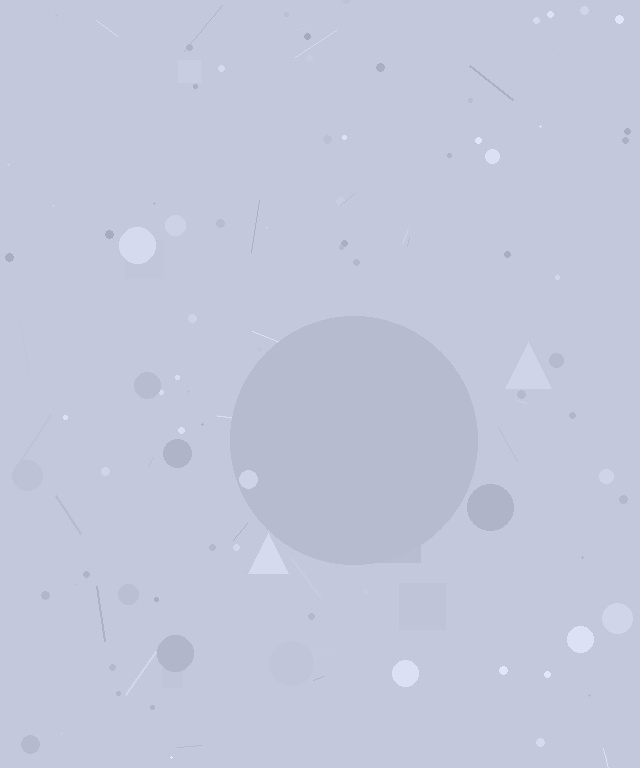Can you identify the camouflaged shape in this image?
The camouflaged shape is a circle.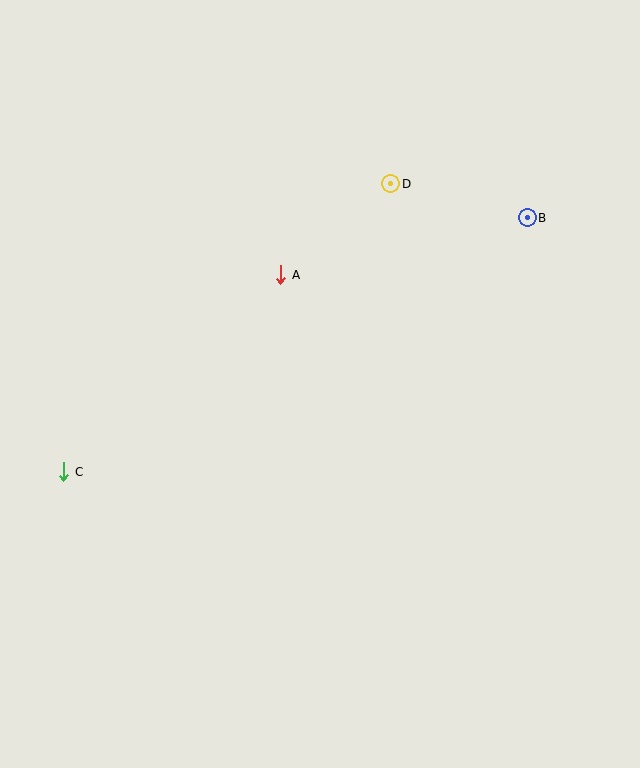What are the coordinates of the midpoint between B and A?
The midpoint between B and A is at (404, 246).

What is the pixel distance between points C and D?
The distance between C and D is 436 pixels.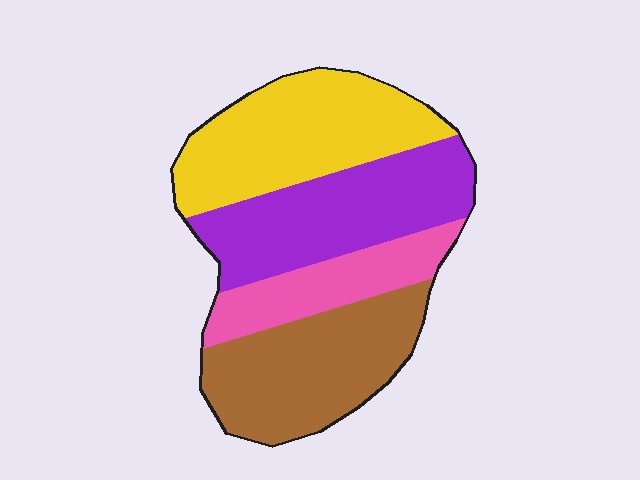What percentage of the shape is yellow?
Yellow covers roughly 30% of the shape.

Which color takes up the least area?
Pink, at roughly 15%.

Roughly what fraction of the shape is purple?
Purple takes up about one quarter (1/4) of the shape.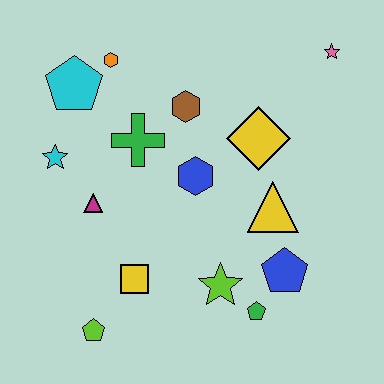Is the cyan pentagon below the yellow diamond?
No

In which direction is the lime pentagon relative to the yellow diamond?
The lime pentagon is below the yellow diamond.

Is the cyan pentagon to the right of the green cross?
No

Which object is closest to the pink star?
The yellow diamond is closest to the pink star.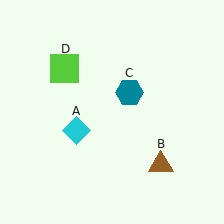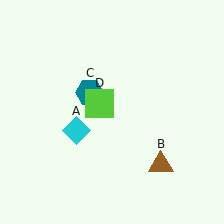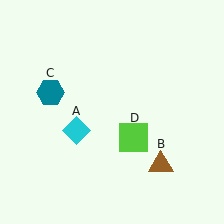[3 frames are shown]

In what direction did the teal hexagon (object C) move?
The teal hexagon (object C) moved left.